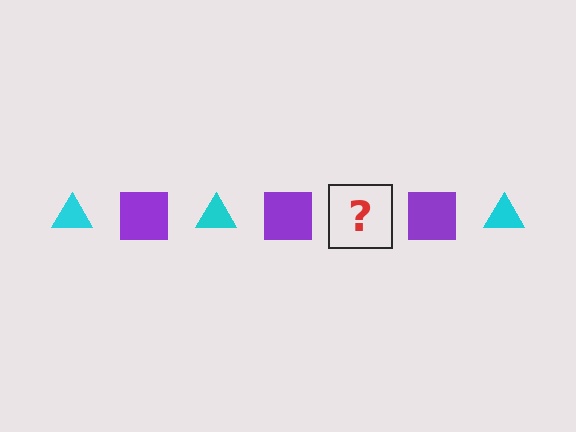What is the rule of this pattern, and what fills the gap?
The rule is that the pattern alternates between cyan triangle and purple square. The gap should be filled with a cyan triangle.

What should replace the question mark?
The question mark should be replaced with a cyan triangle.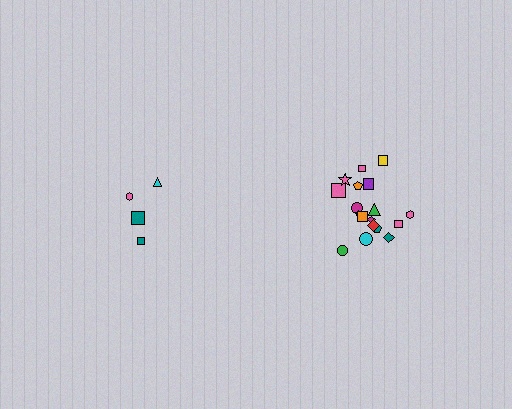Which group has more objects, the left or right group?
The right group.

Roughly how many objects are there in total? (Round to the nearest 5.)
Roughly 20 objects in total.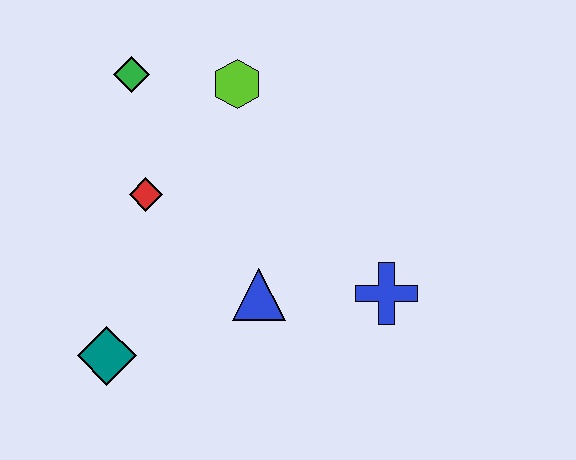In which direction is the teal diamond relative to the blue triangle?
The teal diamond is to the left of the blue triangle.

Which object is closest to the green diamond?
The lime hexagon is closest to the green diamond.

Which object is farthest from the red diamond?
The blue cross is farthest from the red diamond.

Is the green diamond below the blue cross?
No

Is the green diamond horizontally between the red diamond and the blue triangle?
No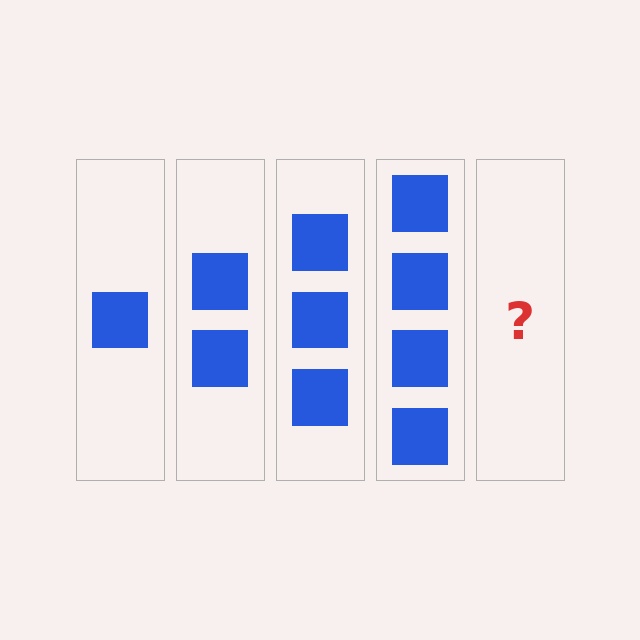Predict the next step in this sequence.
The next step is 5 squares.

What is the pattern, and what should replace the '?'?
The pattern is that each step adds one more square. The '?' should be 5 squares.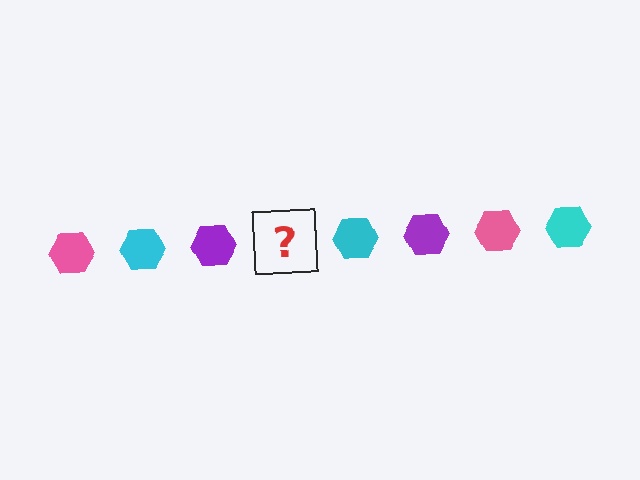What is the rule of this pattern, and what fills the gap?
The rule is that the pattern cycles through pink, cyan, purple hexagons. The gap should be filled with a pink hexagon.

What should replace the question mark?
The question mark should be replaced with a pink hexagon.